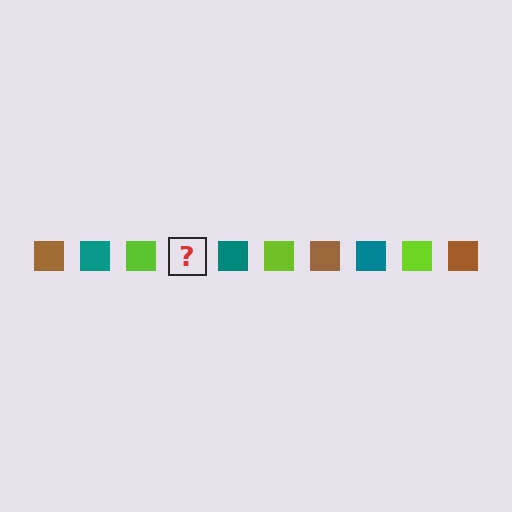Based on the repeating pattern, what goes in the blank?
The blank should be a brown square.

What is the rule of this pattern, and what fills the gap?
The rule is that the pattern cycles through brown, teal, lime squares. The gap should be filled with a brown square.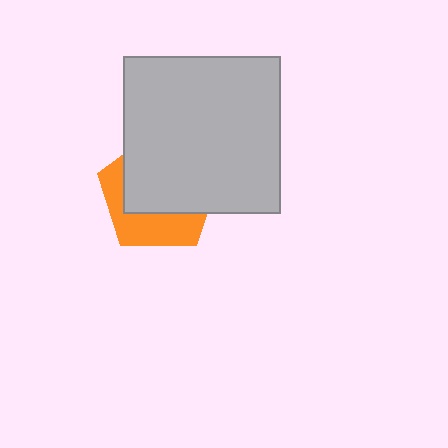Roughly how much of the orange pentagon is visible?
A small part of it is visible (roughly 38%).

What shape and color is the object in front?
The object in front is a light gray square.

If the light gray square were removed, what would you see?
You would see the complete orange pentagon.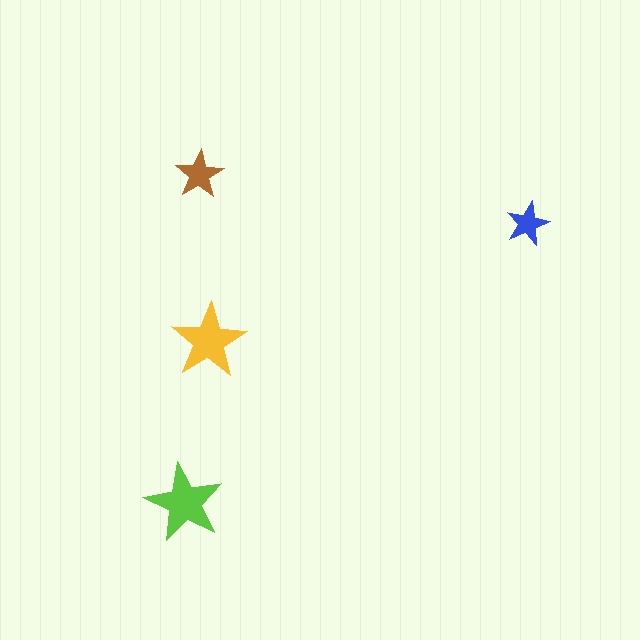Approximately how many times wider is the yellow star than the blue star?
About 1.5 times wider.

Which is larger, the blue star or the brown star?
The brown one.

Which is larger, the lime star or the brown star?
The lime one.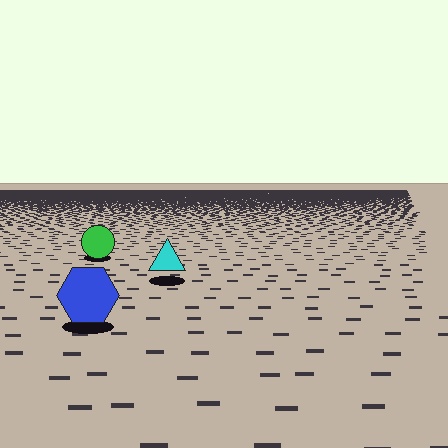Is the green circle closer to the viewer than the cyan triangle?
No. The cyan triangle is closer — you can tell from the texture gradient: the ground texture is coarser near it.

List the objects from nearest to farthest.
From nearest to farthest: the blue hexagon, the cyan triangle, the green circle.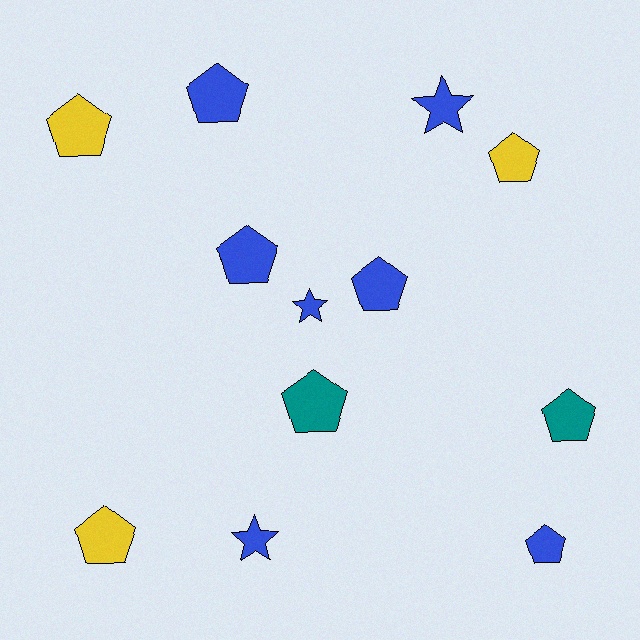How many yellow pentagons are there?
There are 3 yellow pentagons.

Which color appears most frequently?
Blue, with 7 objects.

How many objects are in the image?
There are 12 objects.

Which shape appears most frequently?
Pentagon, with 9 objects.